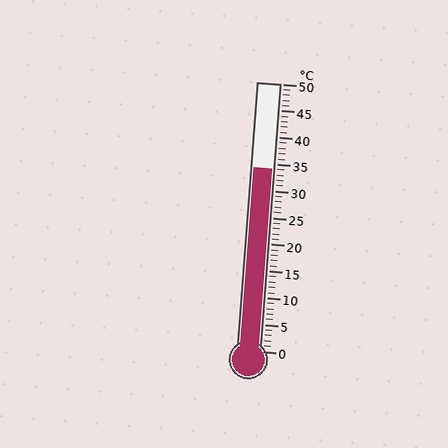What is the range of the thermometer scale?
The thermometer scale ranges from 0°C to 50°C.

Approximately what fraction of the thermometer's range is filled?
The thermometer is filled to approximately 70% of its range.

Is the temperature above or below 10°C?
The temperature is above 10°C.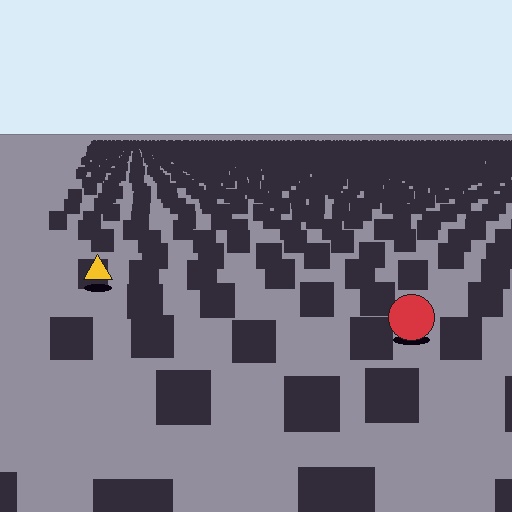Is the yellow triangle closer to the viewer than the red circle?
No. The red circle is closer — you can tell from the texture gradient: the ground texture is coarser near it.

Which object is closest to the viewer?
The red circle is closest. The texture marks near it are larger and more spread out.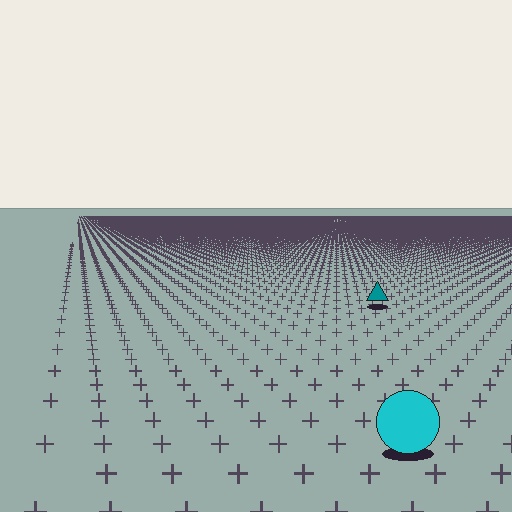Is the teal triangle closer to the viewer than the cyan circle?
No. The cyan circle is closer — you can tell from the texture gradient: the ground texture is coarser near it.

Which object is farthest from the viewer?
The teal triangle is farthest from the viewer. It appears smaller and the ground texture around it is denser.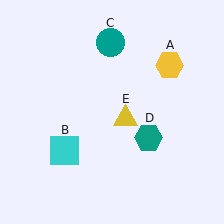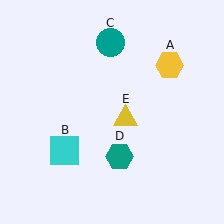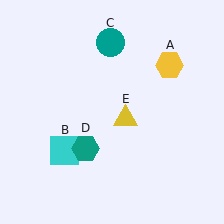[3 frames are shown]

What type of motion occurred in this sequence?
The teal hexagon (object D) rotated clockwise around the center of the scene.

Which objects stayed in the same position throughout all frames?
Yellow hexagon (object A) and cyan square (object B) and teal circle (object C) and yellow triangle (object E) remained stationary.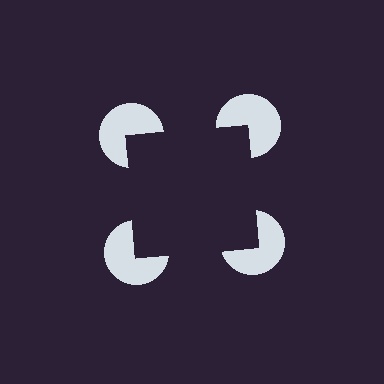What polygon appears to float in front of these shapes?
An illusory square — its edges are inferred from the aligned wedge cuts in the pac-man discs, not physically drawn.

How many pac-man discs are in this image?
There are 4 — one at each vertex of the illusory square.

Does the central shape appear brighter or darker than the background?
It typically appears slightly darker than the background, even though no actual brightness change is drawn.